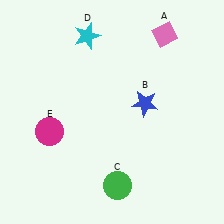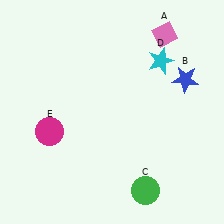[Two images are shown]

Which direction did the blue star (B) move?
The blue star (B) moved right.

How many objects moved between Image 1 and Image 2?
3 objects moved between the two images.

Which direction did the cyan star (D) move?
The cyan star (D) moved right.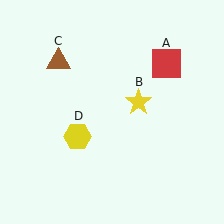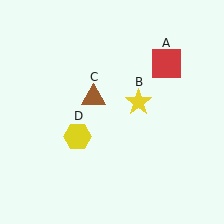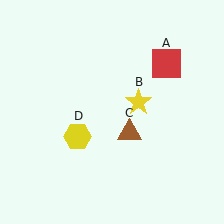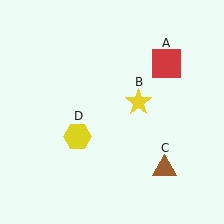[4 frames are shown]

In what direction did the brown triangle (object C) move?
The brown triangle (object C) moved down and to the right.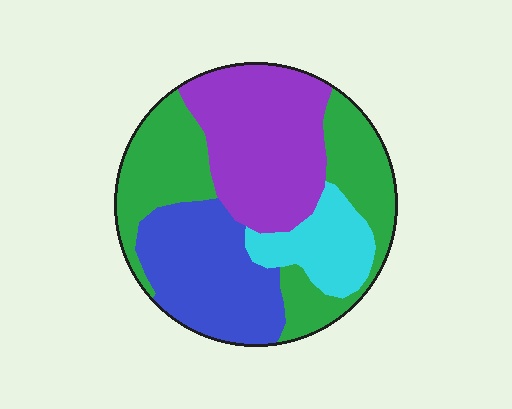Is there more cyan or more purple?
Purple.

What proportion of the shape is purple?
Purple covers roughly 30% of the shape.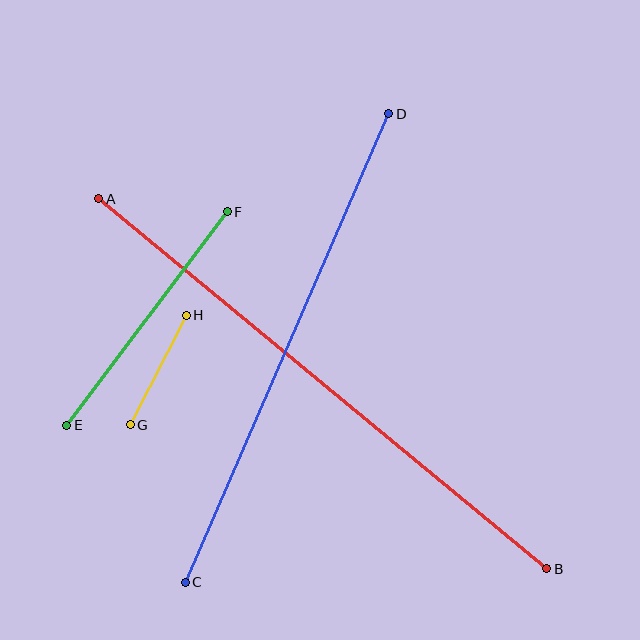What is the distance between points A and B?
The distance is approximately 581 pixels.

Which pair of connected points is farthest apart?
Points A and B are farthest apart.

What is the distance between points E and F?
The distance is approximately 267 pixels.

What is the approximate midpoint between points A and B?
The midpoint is at approximately (323, 384) pixels.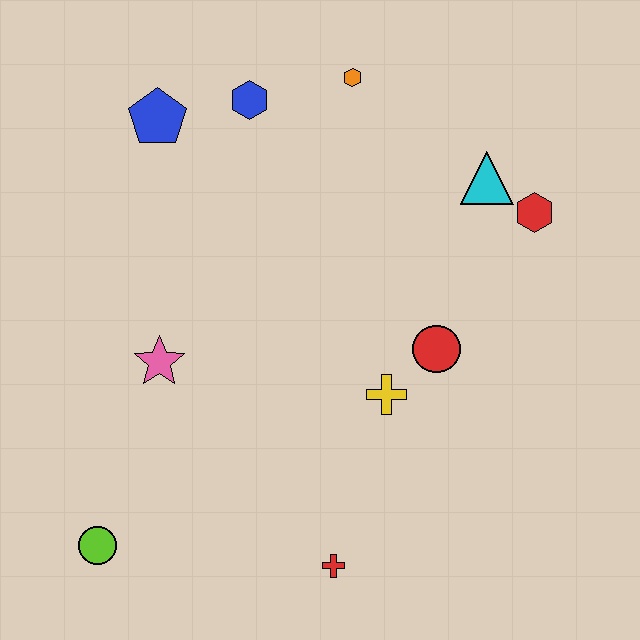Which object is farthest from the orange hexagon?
The lime circle is farthest from the orange hexagon.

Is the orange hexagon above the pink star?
Yes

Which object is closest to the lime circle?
The pink star is closest to the lime circle.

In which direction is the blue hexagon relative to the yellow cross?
The blue hexagon is above the yellow cross.